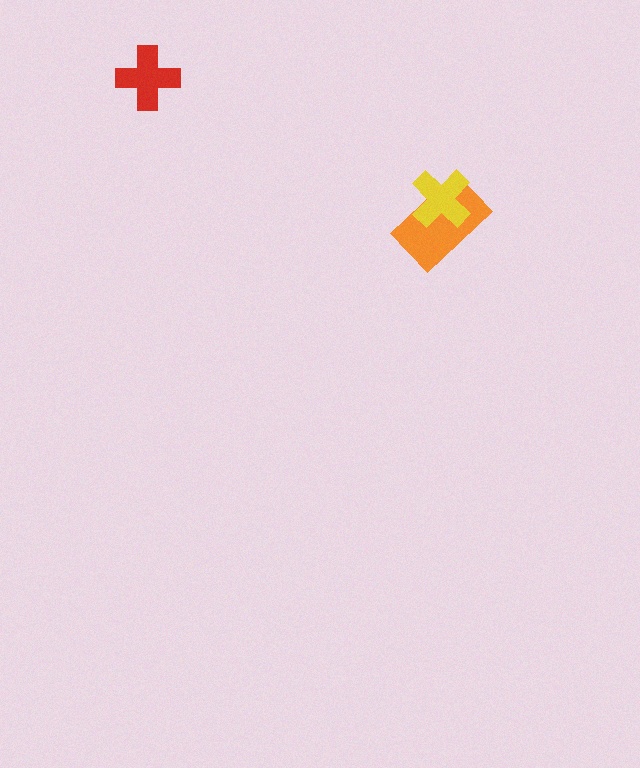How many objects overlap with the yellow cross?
1 object overlaps with the yellow cross.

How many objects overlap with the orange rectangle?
1 object overlaps with the orange rectangle.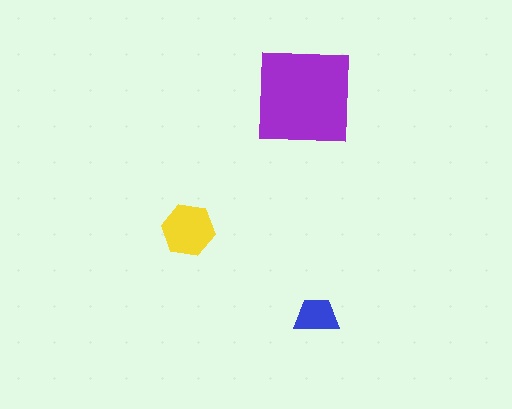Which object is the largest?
The purple square.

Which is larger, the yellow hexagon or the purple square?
The purple square.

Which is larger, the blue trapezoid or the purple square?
The purple square.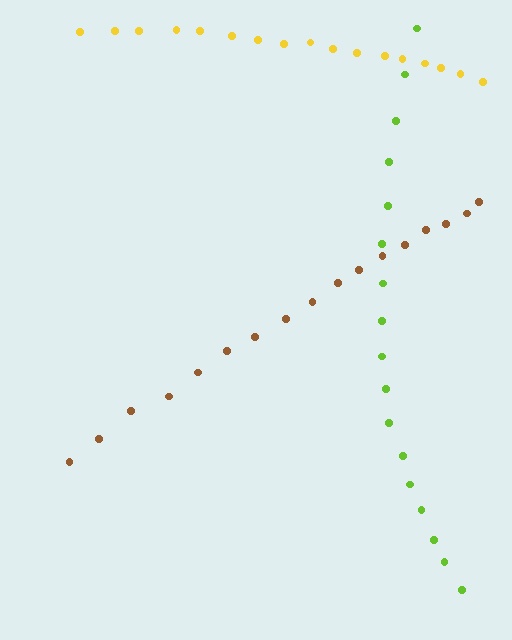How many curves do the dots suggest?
There are 3 distinct paths.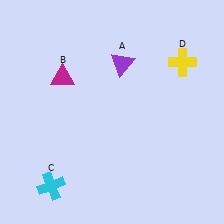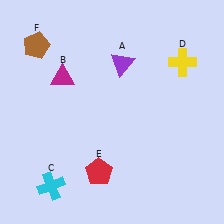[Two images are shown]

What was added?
A red pentagon (E), a brown pentagon (F) were added in Image 2.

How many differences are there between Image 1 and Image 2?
There are 2 differences between the two images.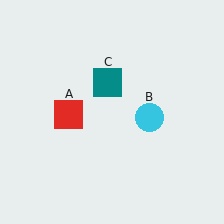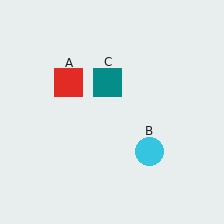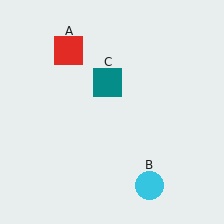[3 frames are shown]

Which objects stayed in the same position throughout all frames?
Teal square (object C) remained stationary.